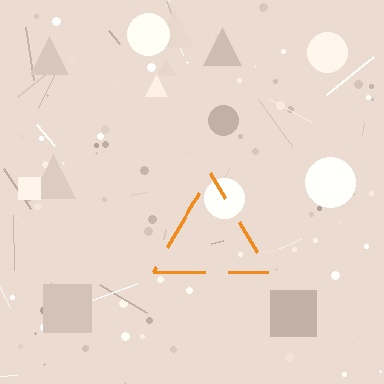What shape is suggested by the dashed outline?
The dashed outline suggests a triangle.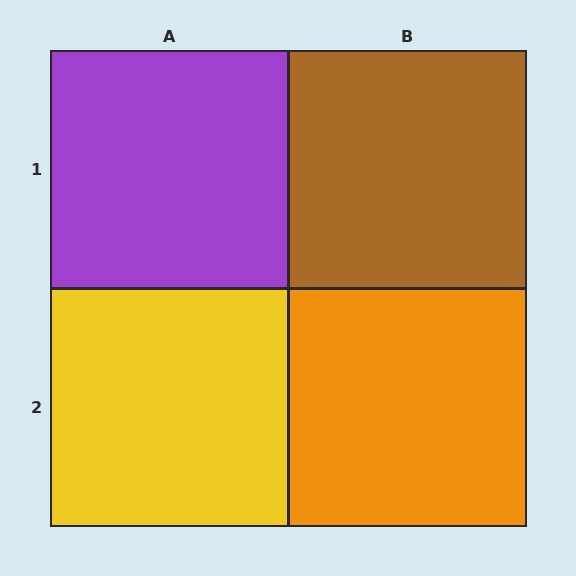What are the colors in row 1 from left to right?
Purple, brown.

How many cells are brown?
1 cell is brown.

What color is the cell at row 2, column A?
Yellow.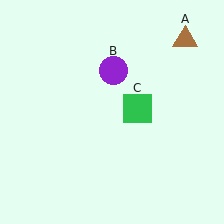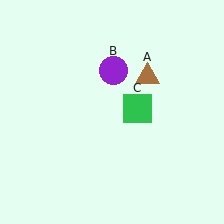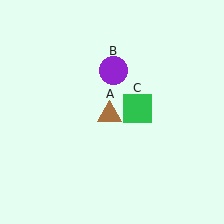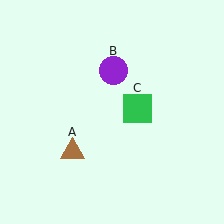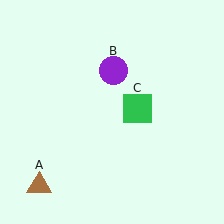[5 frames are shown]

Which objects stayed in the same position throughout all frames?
Purple circle (object B) and green square (object C) remained stationary.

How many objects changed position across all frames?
1 object changed position: brown triangle (object A).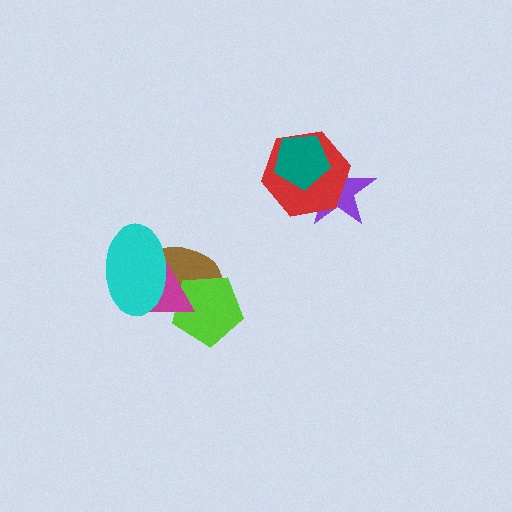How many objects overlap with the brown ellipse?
3 objects overlap with the brown ellipse.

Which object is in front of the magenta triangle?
The cyan ellipse is in front of the magenta triangle.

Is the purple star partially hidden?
Yes, it is partially covered by another shape.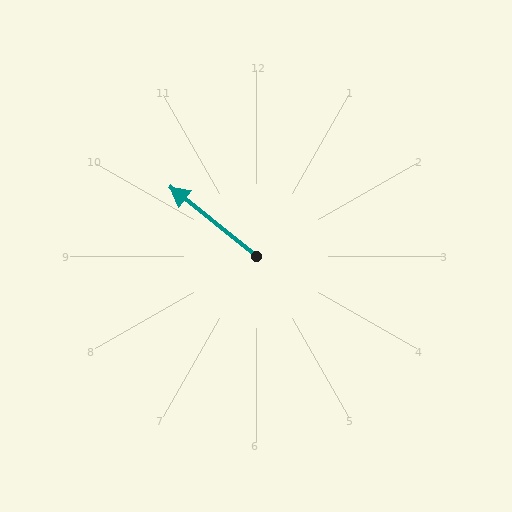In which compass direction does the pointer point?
Northwest.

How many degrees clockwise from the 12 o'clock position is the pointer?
Approximately 309 degrees.